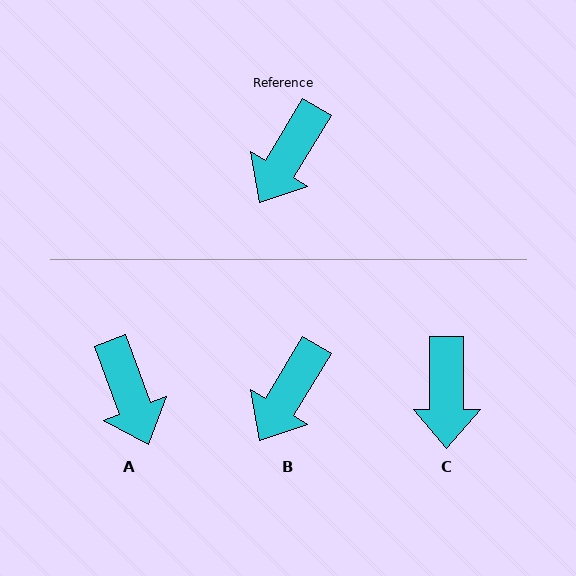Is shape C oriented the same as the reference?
No, it is off by about 31 degrees.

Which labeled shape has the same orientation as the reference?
B.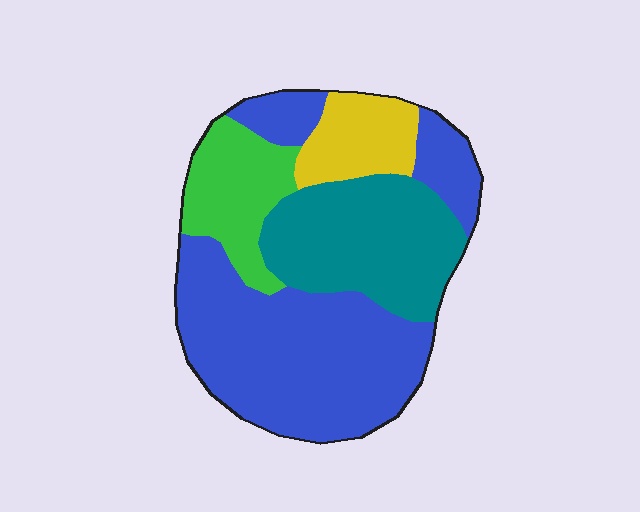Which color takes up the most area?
Blue, at roughly 50%.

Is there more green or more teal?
Teal.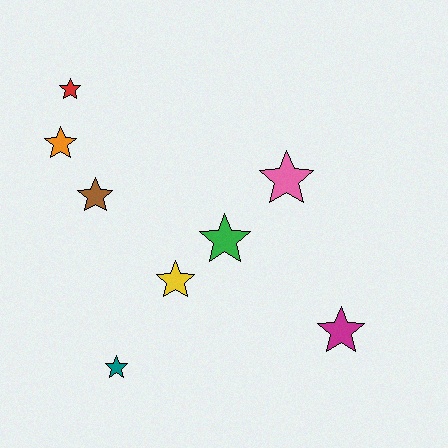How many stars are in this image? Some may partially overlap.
There are 8 stars.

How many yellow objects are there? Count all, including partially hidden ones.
There is 1 yellow object.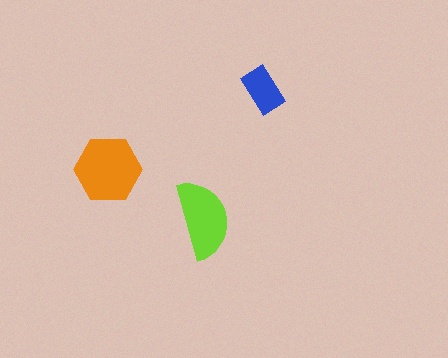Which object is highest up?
The blue rectangle is topmost.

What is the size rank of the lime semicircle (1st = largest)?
2nd.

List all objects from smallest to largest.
The blue rectangle, the lime semicircle, the orange hexagon.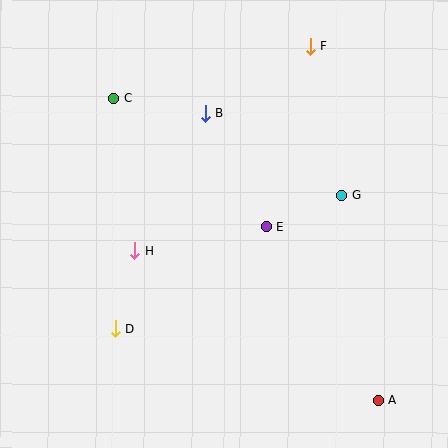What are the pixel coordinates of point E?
Point E is at (266, 227).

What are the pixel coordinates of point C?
Point C is at (114, 98).